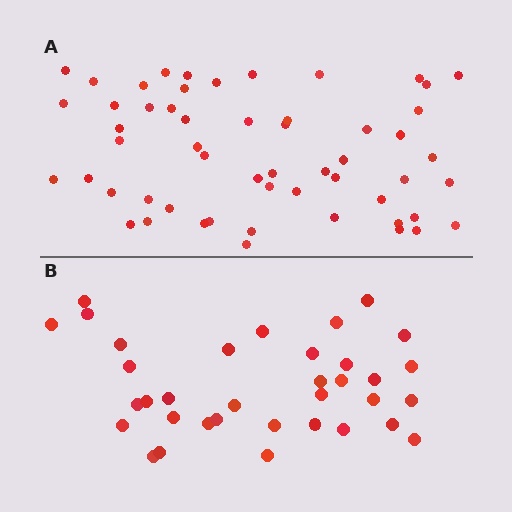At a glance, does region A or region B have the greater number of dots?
Region A (the top region) has more dots.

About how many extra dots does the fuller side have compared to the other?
Region A has approximately 20 more dots than region B.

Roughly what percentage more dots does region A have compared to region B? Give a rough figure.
About 55% more.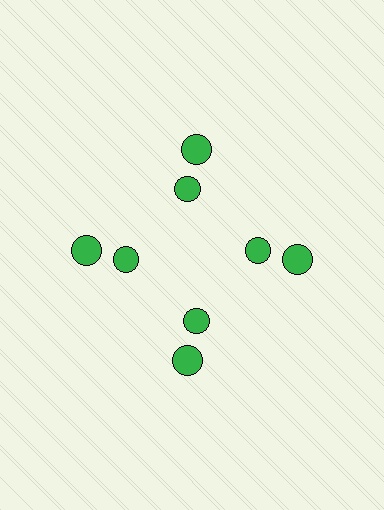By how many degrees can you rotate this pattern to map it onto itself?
The pattern maps onto itself every 90 degrees of rotation.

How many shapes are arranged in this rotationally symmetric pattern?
There are 8 shapes, arranged in 4 groups of 2.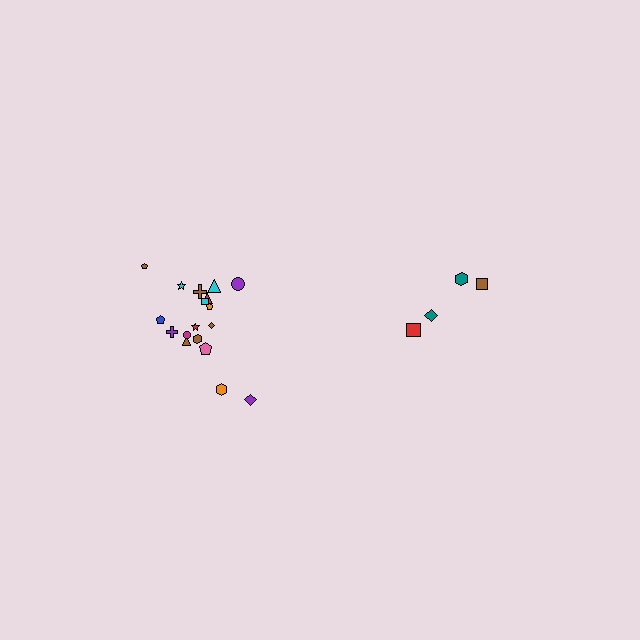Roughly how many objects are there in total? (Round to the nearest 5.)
Roughly 20 objects in total.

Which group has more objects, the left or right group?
The left group.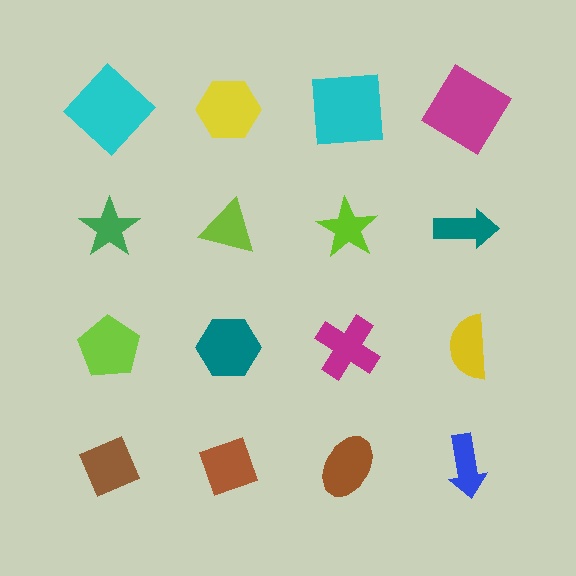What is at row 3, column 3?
A magenta cross.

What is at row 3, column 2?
A teal hexagon.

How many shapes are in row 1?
4 shapes.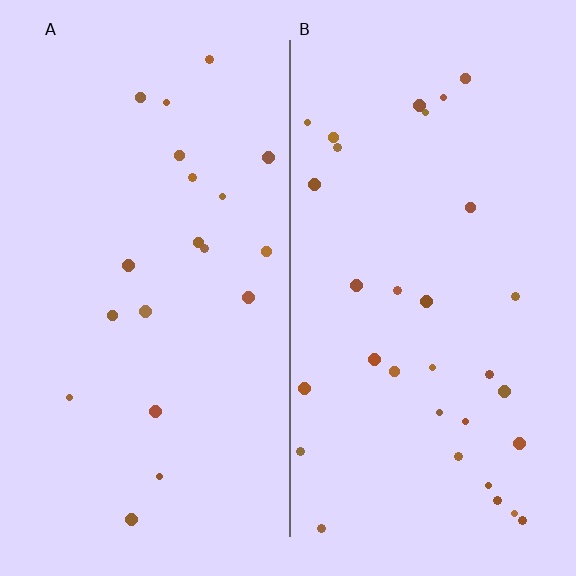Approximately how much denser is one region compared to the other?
Approximately 1.6× — region B over region A.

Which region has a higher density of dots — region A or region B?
B (the right).